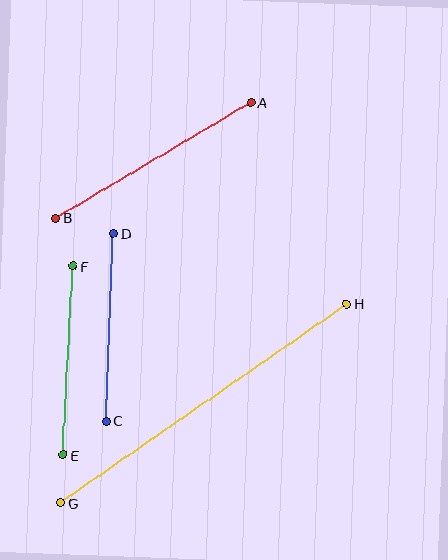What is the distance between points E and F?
The distance is approximately 189 pixels.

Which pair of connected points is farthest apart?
Points G and H are farthest apart.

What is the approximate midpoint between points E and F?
The midpoint is at approximately (68, 361) pixels.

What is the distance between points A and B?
The distance is approximately 226 pixels.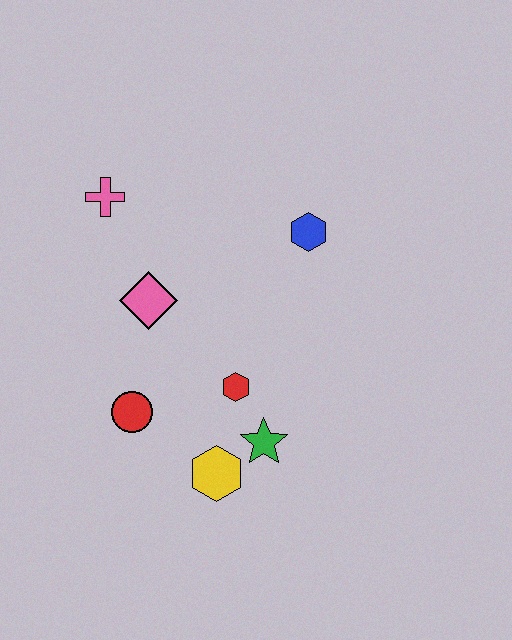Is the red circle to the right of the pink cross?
Yes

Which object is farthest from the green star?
The pink cross is farthest from the green star.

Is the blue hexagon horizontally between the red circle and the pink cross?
No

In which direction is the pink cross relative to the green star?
The pink cross is above the green star.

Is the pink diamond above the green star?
Yes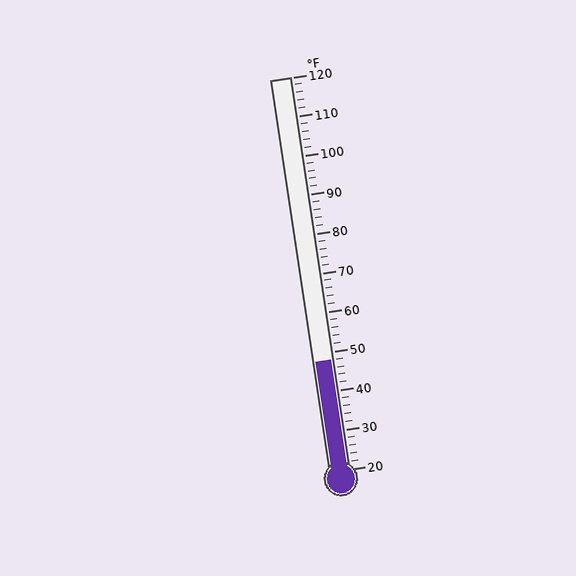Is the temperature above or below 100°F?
The temperature is below 100°F.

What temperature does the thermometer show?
The thermometer shows approximately 48°F.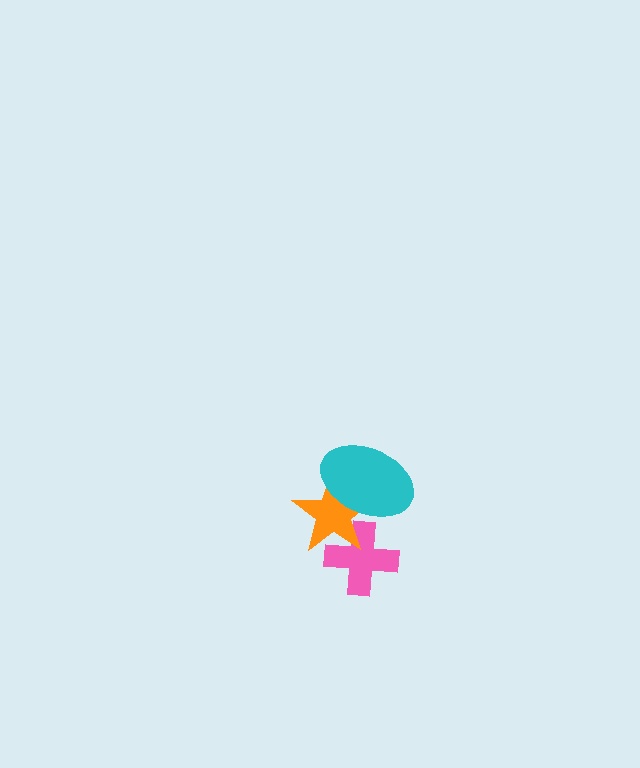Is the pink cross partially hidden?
Yes, it is partially covered by another shape.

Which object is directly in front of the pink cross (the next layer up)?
The orange star is directly in front of the pink cross.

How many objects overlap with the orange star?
2 objects overlap with the orange star.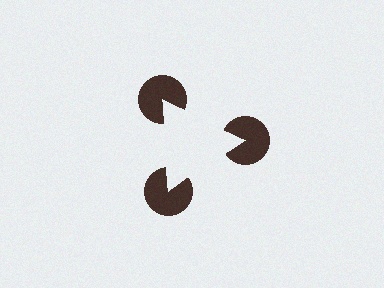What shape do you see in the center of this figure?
An illusory triangle — its edges are inferred from the aligned wedge cuts in the pac-man discs, not physically drawn.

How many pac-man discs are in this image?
There are 3 — one at each vertex of the illusory triangle.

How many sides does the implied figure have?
3 sides.